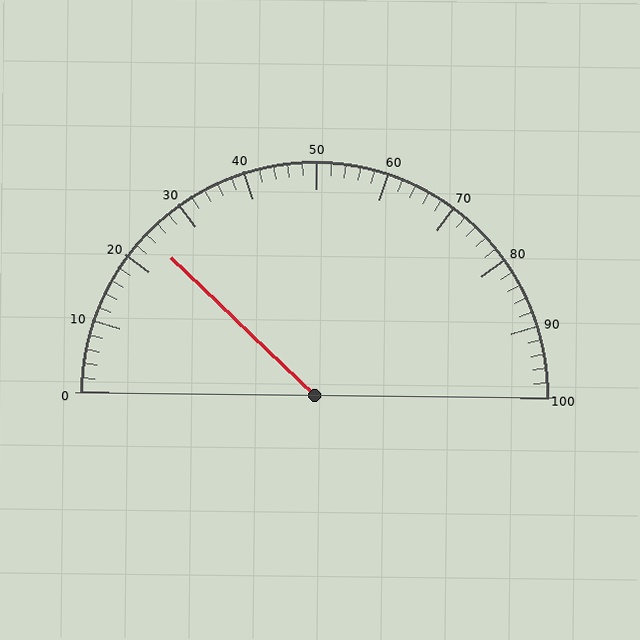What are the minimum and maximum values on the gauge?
The gauge ranges from 0 to 100.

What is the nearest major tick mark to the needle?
The nearest major tick mark is 20.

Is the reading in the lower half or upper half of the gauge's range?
The reading is in the lower half of the range (0 to 100).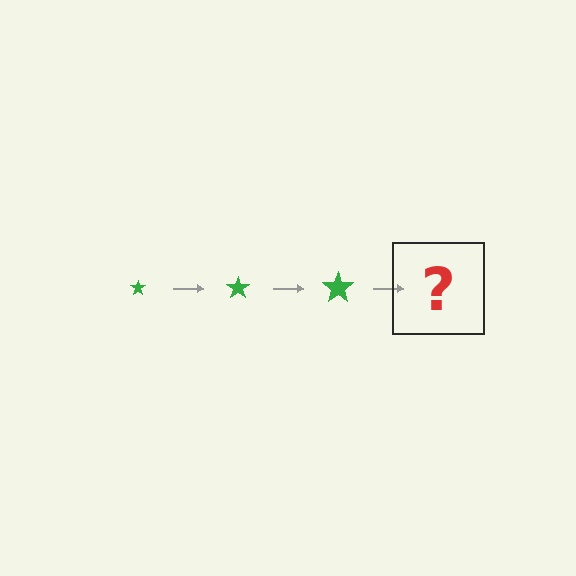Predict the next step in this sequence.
The next step is a green star, larger than the previous one.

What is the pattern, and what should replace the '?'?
The pattern is that the star gets progressively larger each step. The '?' should be a green star, larger than the previous one.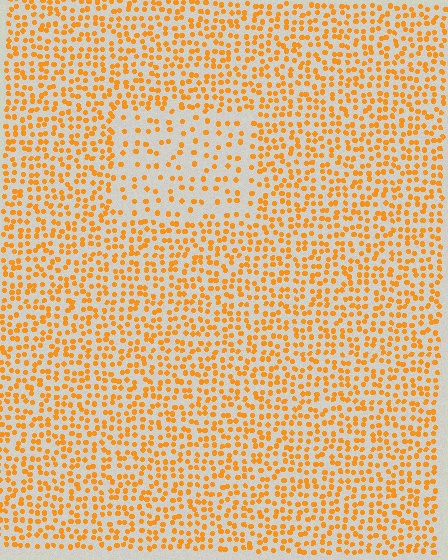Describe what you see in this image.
The image contains small orange elements arranged at two different densities. A rectangle-shaped region is visible where the elements are less densely packed than the surrounding area.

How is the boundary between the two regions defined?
The boundary is defined by a change in element density (approximately 2.1x ratio). All elements are the same color, size, and shape.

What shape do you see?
I see a rectangle.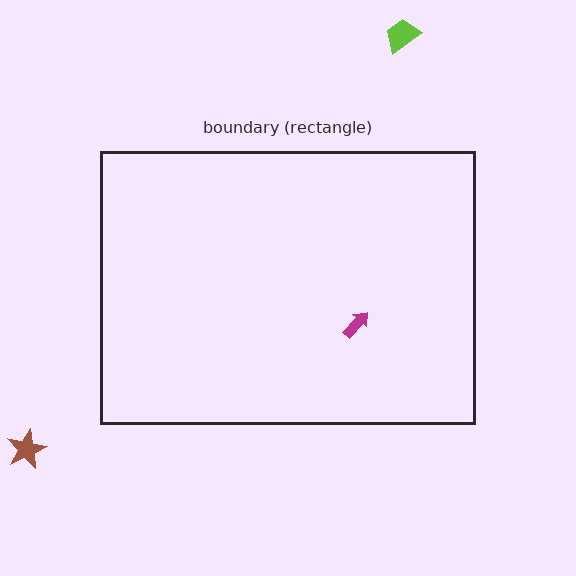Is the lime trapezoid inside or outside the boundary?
Outside.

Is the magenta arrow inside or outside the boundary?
Inside.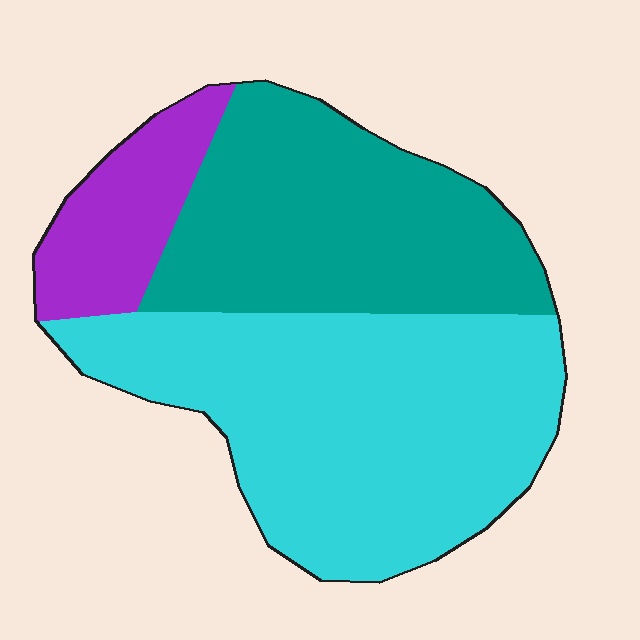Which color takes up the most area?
Cyan, at roughly 50%.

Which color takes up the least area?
Purple, at roughly 15%.